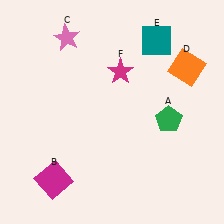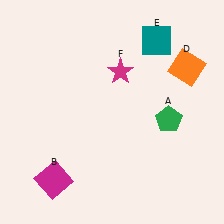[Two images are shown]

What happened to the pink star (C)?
The pink star (C) was removed in Image 2. It was in the top-left area of Image 1.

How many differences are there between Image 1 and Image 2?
There is 1 difference between the two images.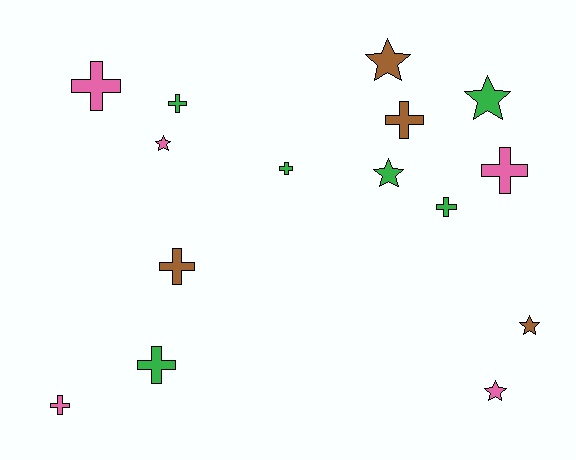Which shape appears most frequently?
Cross, with 9 objects.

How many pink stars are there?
There are 2 pink stars.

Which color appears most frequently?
Green, with 6 objects.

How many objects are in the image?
There are 15 objects.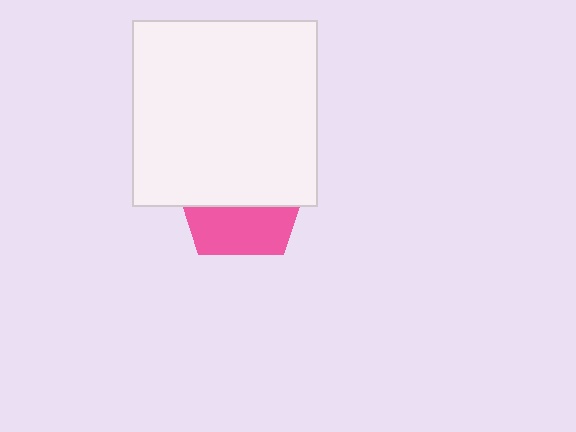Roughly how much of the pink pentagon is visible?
A small part of it is visible (roughly 38%).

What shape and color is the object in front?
The object in front is a white square.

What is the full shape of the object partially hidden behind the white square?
The partially hidden object is a pink pentagon.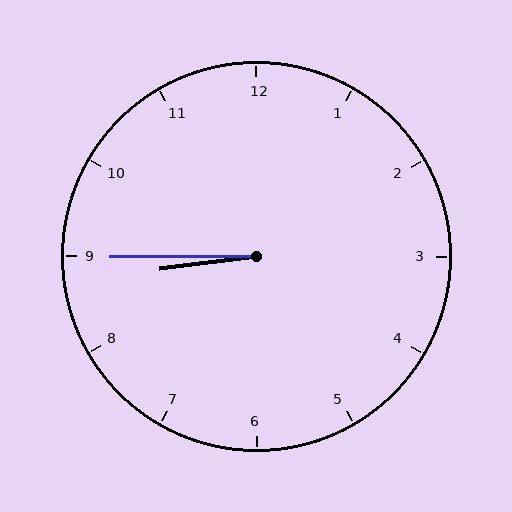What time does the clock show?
8:45.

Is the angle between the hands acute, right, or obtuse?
It is acute.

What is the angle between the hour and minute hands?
Approximately 8 degrees.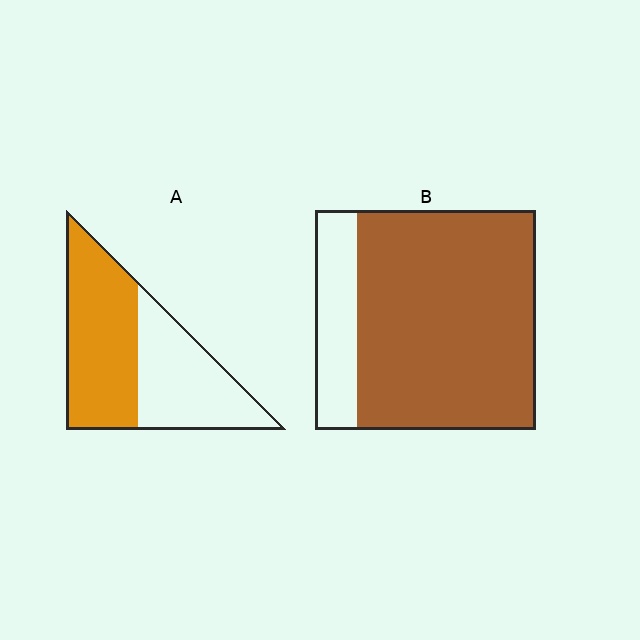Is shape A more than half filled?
Yes.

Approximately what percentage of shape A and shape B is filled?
A is approximately 55% and B is approximately 80%.